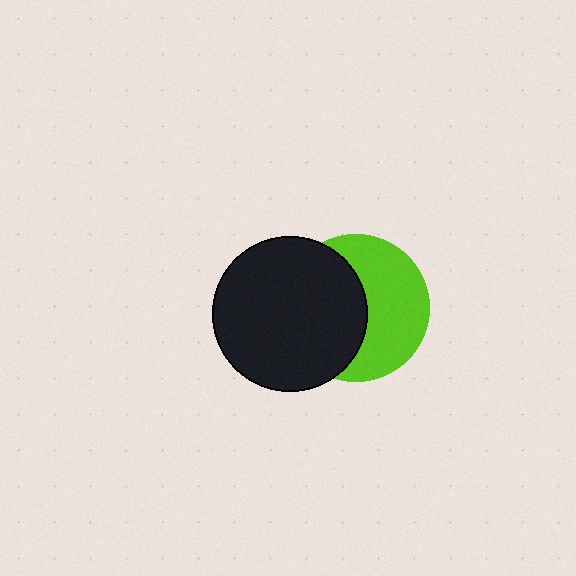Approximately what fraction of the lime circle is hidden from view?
Roughly 49% of the lime circle is hidden behind the black circle.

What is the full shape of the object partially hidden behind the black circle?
The partially hidden object is a lime circle.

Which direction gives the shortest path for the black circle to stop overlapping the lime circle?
Moving left gives the shortest separation.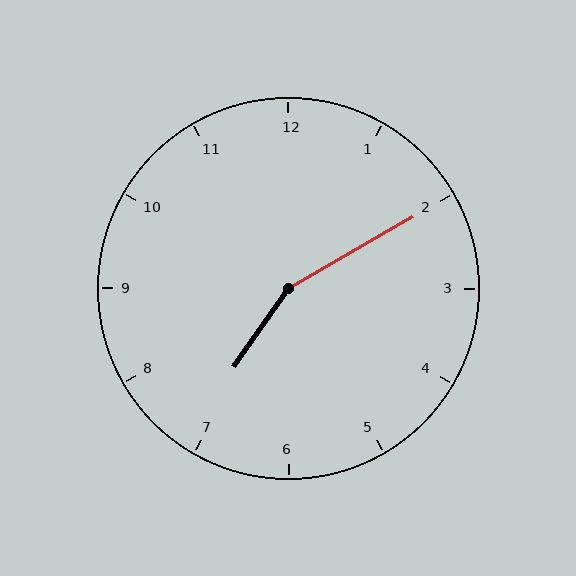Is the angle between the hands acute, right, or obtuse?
It is obtuse.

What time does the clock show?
7:10.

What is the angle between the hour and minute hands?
Approximately 155 degrees.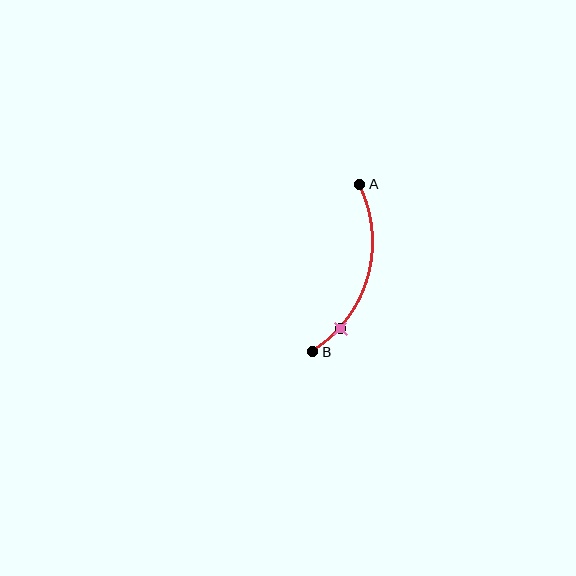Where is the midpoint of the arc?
The arc midpoint is the point on the curve farthest from the straight line joining A and B. It sits to the right of that line.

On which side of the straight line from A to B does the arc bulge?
The arc bulges to the right of the straight line connecting A and B.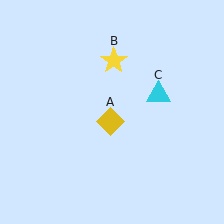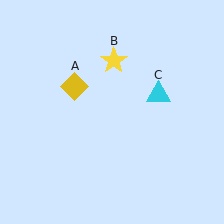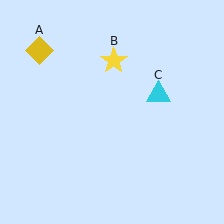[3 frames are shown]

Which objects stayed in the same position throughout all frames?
Yellow star (object B) and cyan triangle (object C) remained stationary.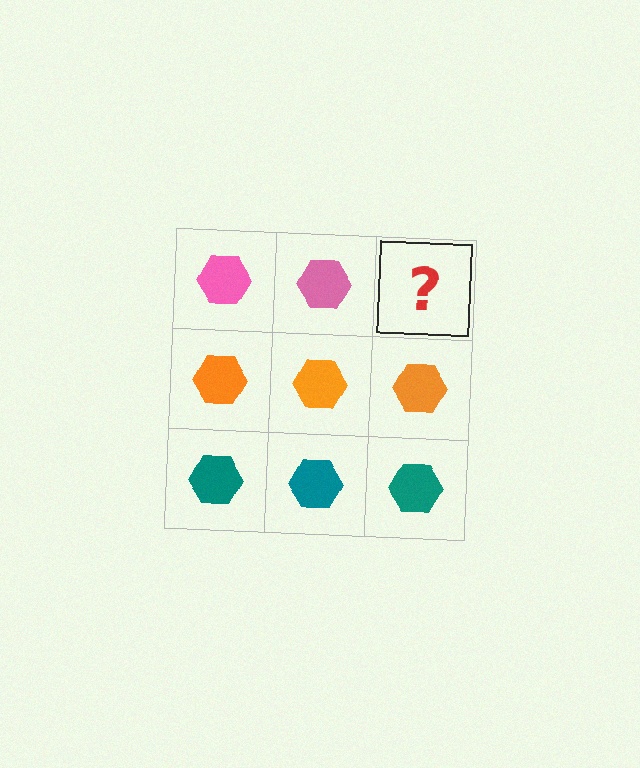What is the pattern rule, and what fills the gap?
The rule is that each row has a consistent color. The gap should be filled with a pink hexagon.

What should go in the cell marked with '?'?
The missing cell should contain a pink hexagon.